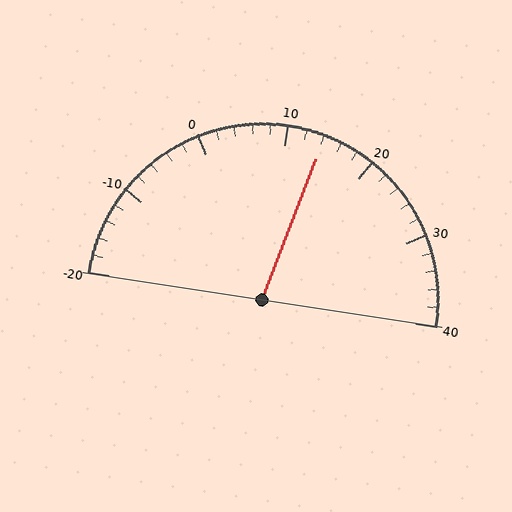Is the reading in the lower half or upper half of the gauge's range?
The reading is in the upper half of the range (-20 to 40).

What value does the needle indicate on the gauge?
The needle indicates approximately 14.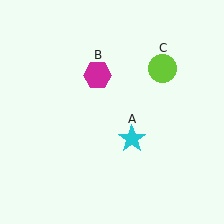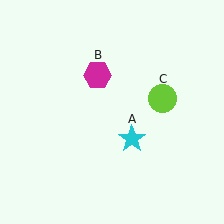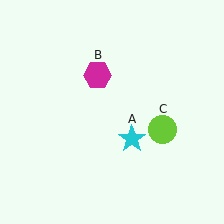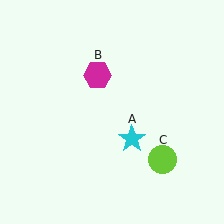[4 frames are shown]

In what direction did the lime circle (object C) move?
The lime circle (object C) moved down.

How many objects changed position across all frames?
1 object changed position: lime circle (object C).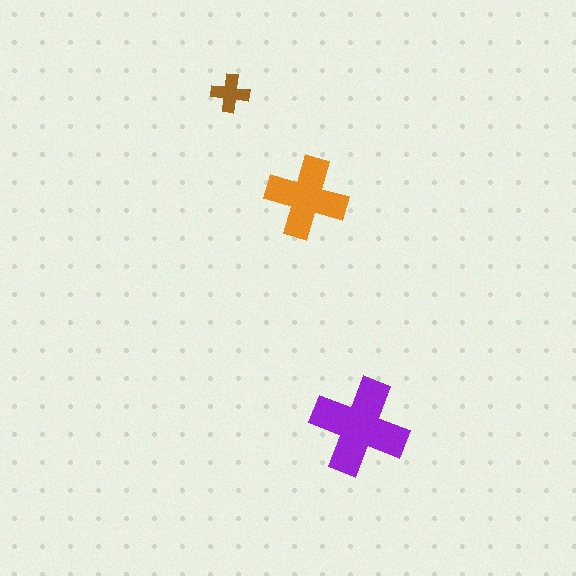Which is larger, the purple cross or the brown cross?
The purple one.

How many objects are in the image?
There are 3 objects in the image.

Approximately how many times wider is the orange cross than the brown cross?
About 2 times wider.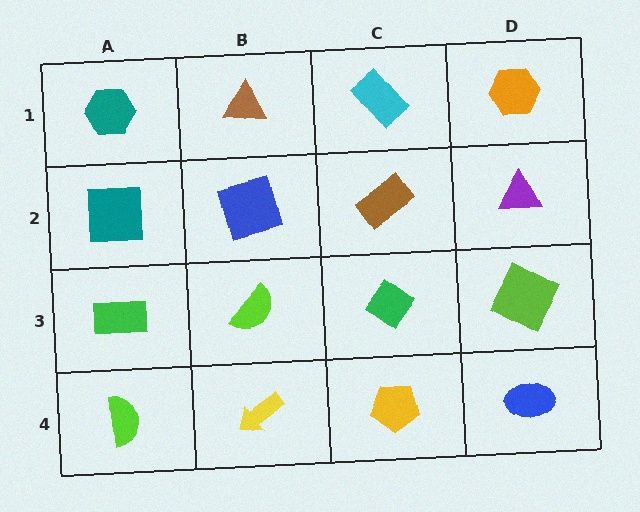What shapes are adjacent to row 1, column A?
A teal square (row 2, column A), a brown triangle (row 1, column B).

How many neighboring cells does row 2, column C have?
4.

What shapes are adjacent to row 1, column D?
A purple triangle (row 2, column D), a cyan rectangle (row 1, column C).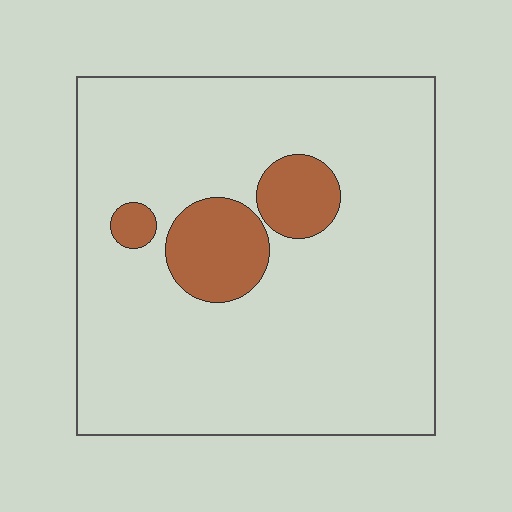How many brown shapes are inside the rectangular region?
3.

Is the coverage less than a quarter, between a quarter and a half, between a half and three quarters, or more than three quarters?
Less than a quarter.